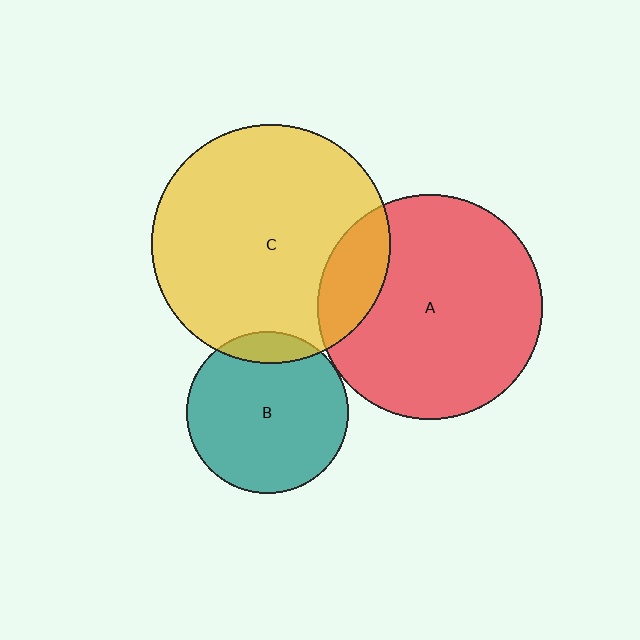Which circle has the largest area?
Circle C (yellow).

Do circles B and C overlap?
Yes.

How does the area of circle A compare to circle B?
Approximately 1.9 times.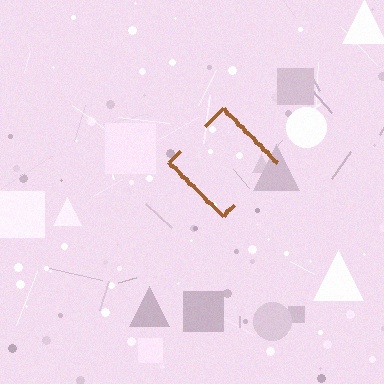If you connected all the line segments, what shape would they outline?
They would outline a diamond.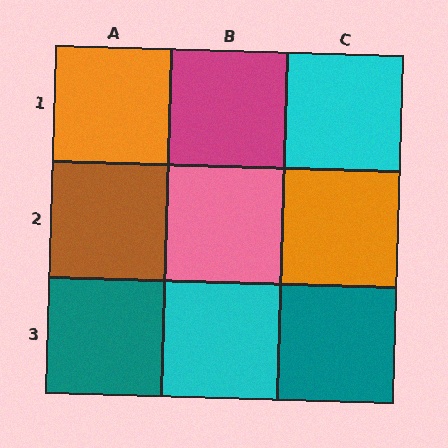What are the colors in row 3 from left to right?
Teal, cyan, teal.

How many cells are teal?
2 cells are teal.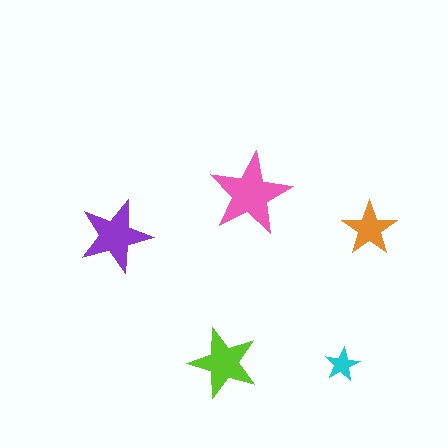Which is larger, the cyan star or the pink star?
The pink one.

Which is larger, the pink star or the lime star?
The pink one.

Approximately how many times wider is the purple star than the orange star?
About 1.5 times wider.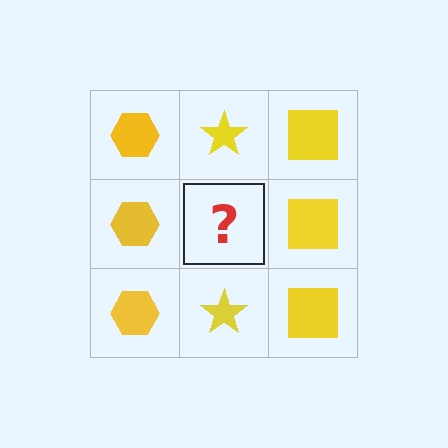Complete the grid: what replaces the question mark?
The question mark should be replaced with a yellow star.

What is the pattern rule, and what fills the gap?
The rule is that each column has a consistent shape. The gap should be filled with a yellow star.